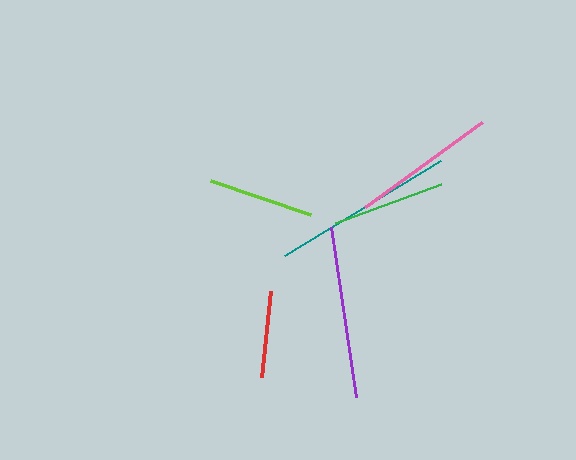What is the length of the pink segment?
The pink segment is approximately 145 pixels long.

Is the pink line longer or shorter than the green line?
The pink line is longer than the green line.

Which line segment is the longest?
The teal line is the longest at approximately 183 pixels.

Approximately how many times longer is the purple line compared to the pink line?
The purple line is approximately 1.2 times the length of the pink line.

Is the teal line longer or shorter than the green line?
The teal line is longer than the green line.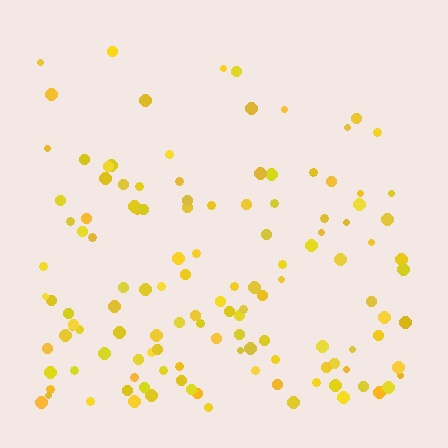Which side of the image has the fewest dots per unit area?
The top.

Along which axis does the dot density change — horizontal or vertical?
Vertical.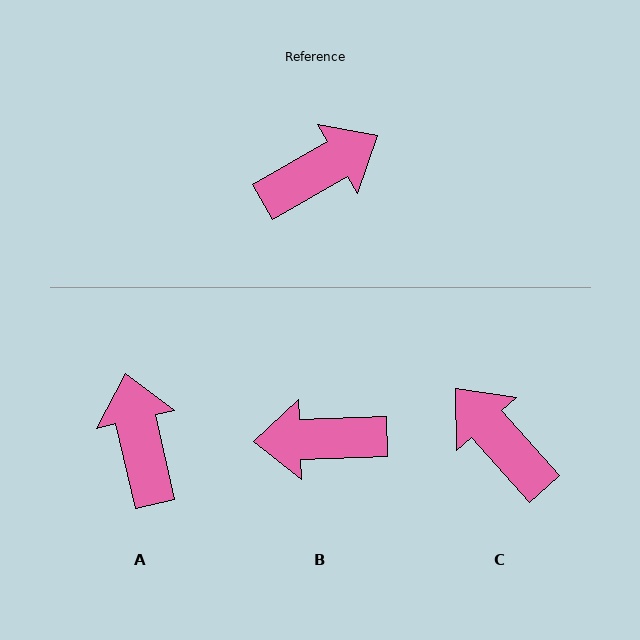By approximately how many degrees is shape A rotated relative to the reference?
Approximately 73 degrees counter-clockwise.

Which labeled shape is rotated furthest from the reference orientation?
B, about 152 degrees away.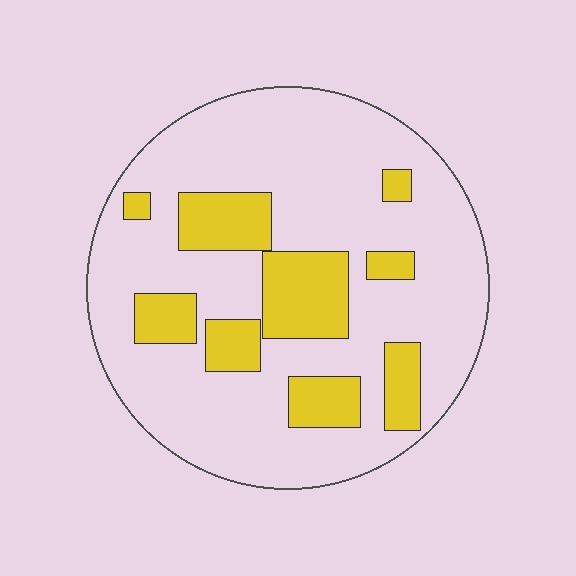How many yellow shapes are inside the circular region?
9.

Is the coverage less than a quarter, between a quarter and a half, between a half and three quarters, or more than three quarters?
Less than a quarter.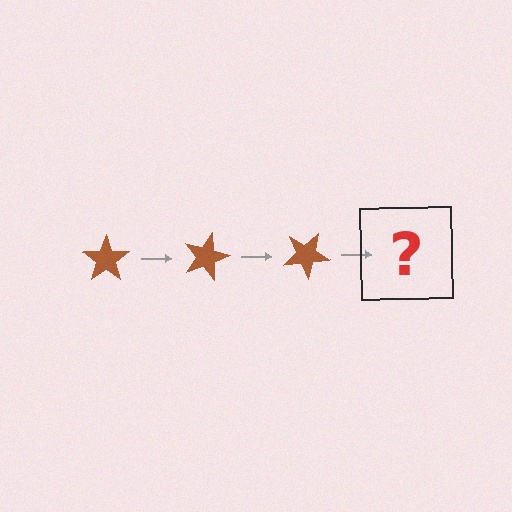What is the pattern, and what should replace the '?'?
The pattern is that the star rotates 15 degrees each step. The '?' should be a brown star rotated 45 degrees.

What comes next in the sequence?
The next element should be a brown star rotated 45 degrees.